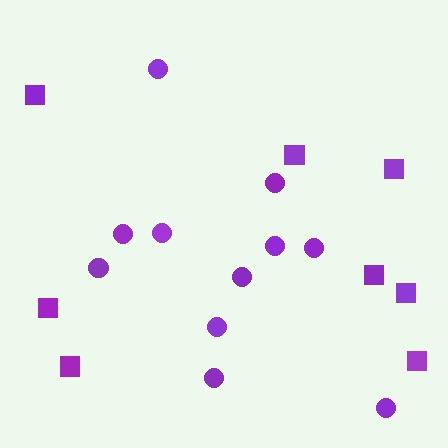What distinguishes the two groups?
There are 2 groups: one group of circles (11) and one group of squares (8).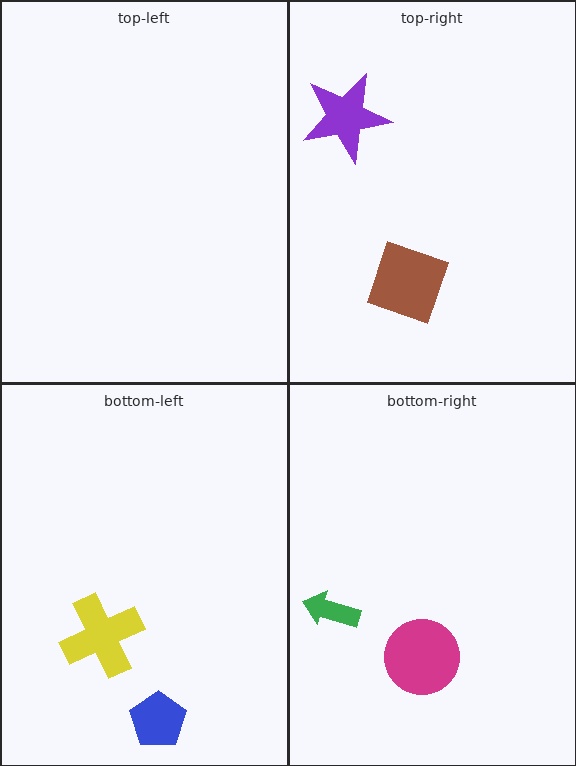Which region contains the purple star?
The top-right region.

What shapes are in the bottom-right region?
The magenta circle, the green arrow.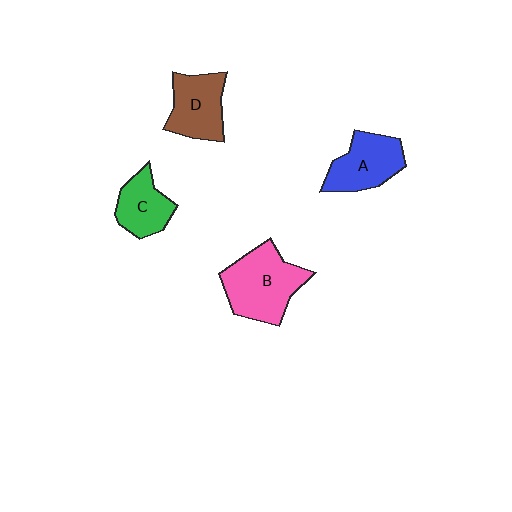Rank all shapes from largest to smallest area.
From largest to smallest: B (pink), A (blue), D (brown), C (green).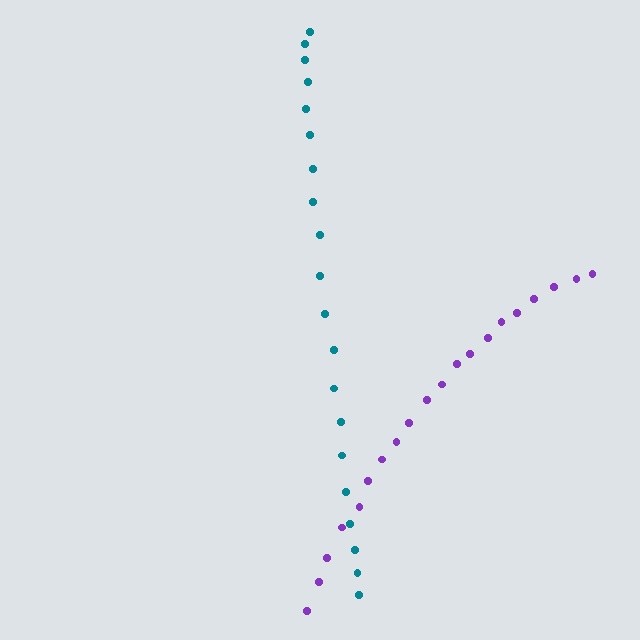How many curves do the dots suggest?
There are 2 distinct paths.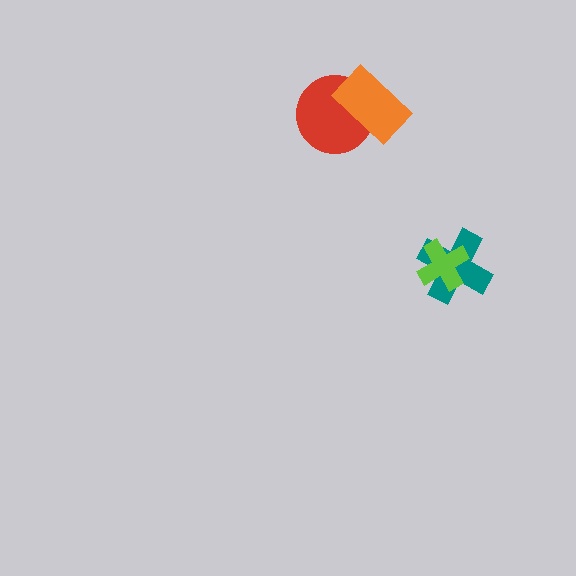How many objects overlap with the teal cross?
1 object overlaps with the teal cross.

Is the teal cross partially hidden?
Yes, it is partially covered by another shape.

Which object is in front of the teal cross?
The lime cross is in front of the teal cross.